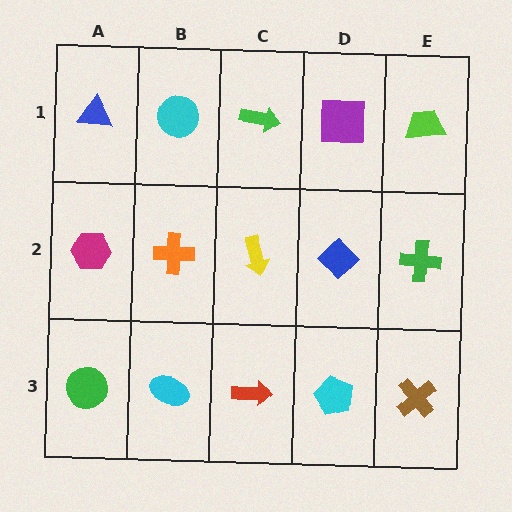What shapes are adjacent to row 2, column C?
A green arrow (row 1, column C), a red arrow (row 3, column C), an orange cross (row 2, column B), a blue diamond (row 2, column D).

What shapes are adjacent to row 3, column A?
A magenta hexagon (row 2, column A), a cyan ellipse (row 3, column B).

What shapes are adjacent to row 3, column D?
A blue diamond (row 2, column D), a red arrow (row 3, column C), a brown cross (row 3, column E).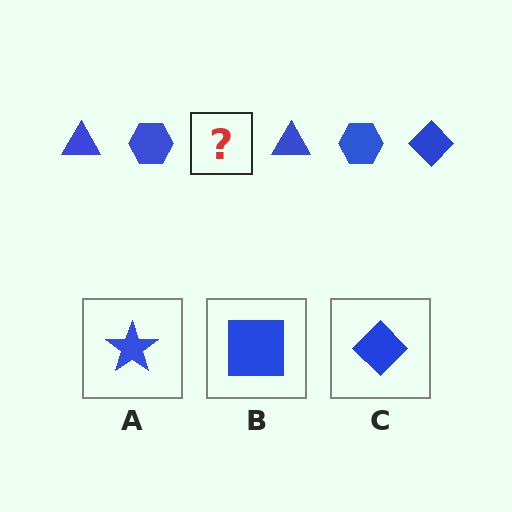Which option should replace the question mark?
Option C.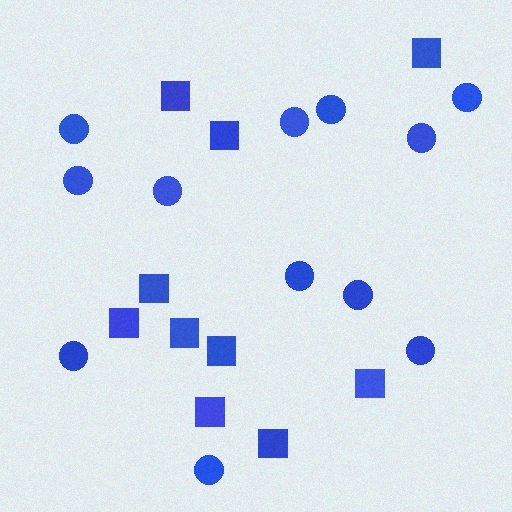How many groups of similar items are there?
There are 2 groups: one group of squares (10) and one group of circles (12).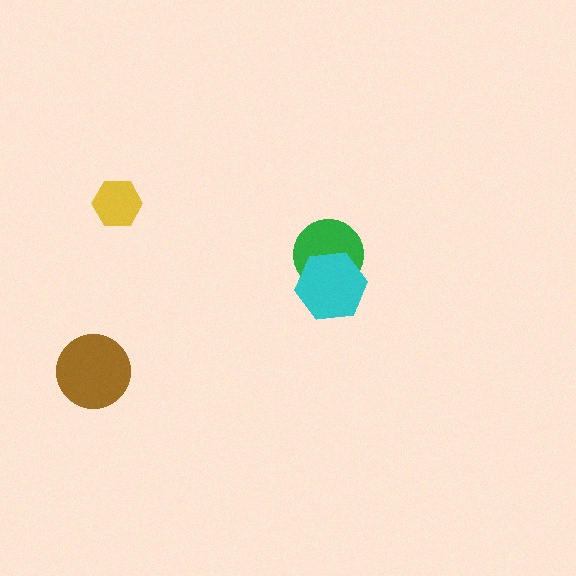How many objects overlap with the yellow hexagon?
0 objects overlap with the yellow hexagon.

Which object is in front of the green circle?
The cyan hexagon is in front of the green circle.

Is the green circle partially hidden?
Yes, it is partially covered by another shape.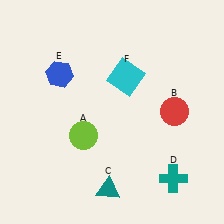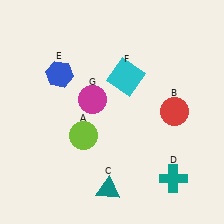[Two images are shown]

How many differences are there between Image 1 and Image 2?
There is 1 difference between the two images.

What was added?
A magenta circle (G) was added in Image 2.